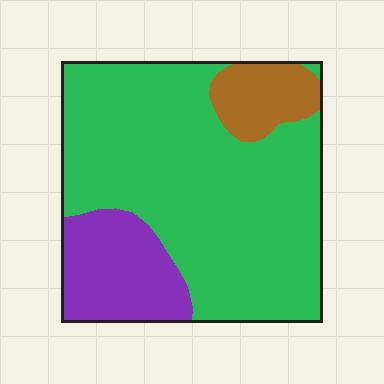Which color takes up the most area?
Green, at roughly 70%.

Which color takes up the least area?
Brown, at roughly 10%.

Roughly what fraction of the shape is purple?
Purple takes up about one sixth (1/6) of the shape.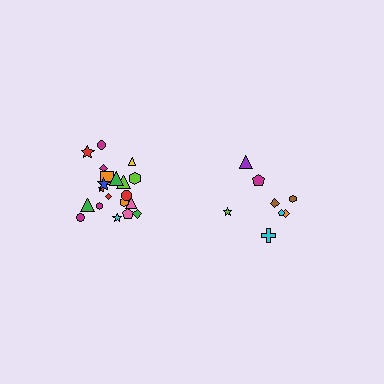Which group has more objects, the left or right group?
The left group.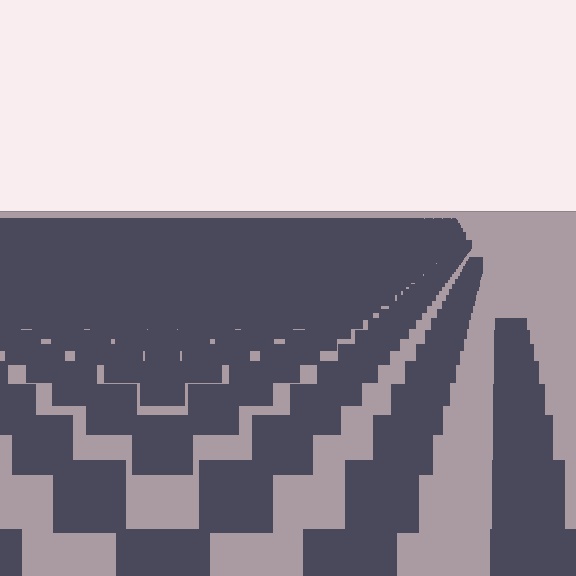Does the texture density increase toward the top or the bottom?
Density increases toward the top.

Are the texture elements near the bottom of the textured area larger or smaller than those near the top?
Larger. Near the bottom, elements are closer to the viewer and appear at a bigger on-screen size.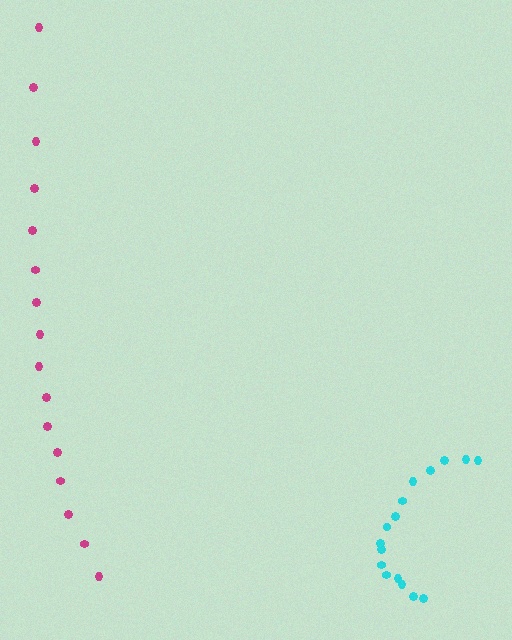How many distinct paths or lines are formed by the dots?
There are 2 distinct paths.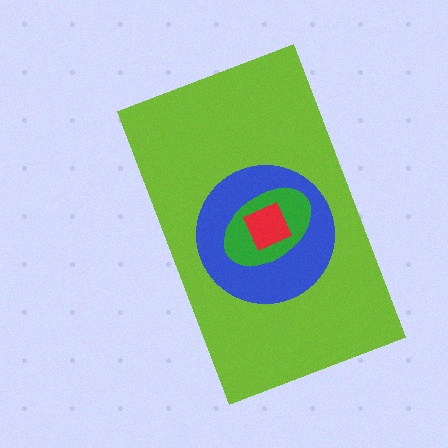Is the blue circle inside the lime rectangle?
Yes.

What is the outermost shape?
The lime rectangle.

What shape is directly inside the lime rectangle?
The blue circle.